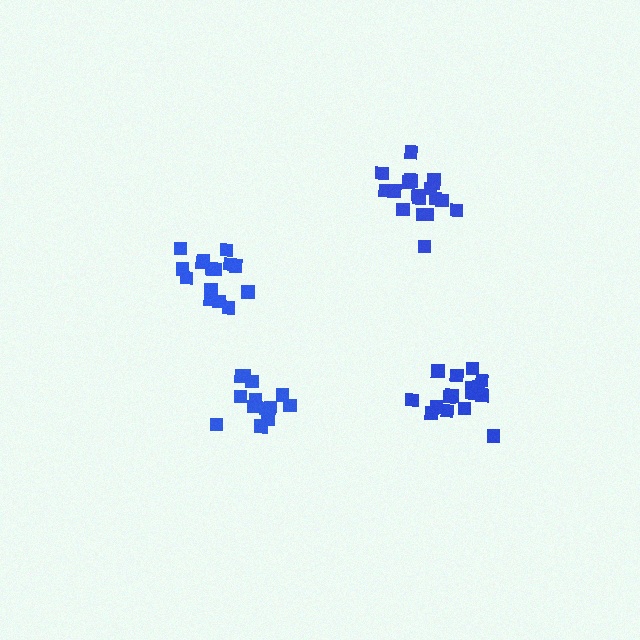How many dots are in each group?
Group 1: 15 dots, Group 2: 17 dots, Group 3: 16 dots, Group 4: 19 dots (67 total).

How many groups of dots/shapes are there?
There are 4 groups.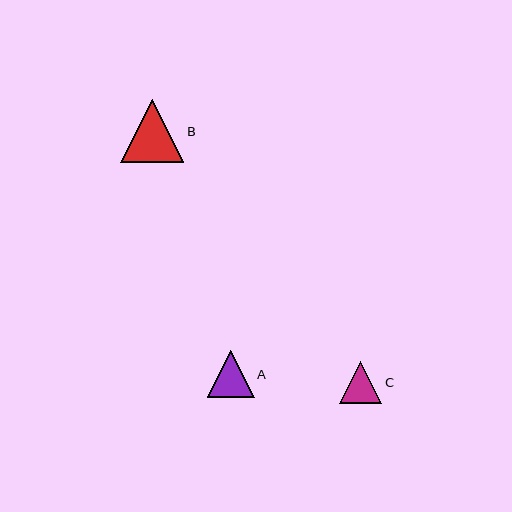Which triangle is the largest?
Triangle B is the largest with a size of approximately 63 pixels.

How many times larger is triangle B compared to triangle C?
Triangle B is approximately 1.5 times the size of triangle C.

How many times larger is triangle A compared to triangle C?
Triangle A is approximately 1.1 times the size of triangle C.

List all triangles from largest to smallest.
From largest to smallest: B, A, C.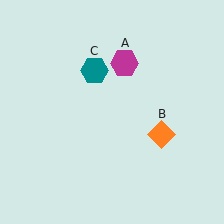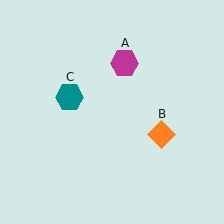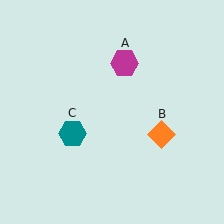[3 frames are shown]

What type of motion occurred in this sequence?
The teal hexagon (object C) rotated counterclockwise around the center of the scene.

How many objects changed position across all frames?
1 object changed position: teal hexagon (object C).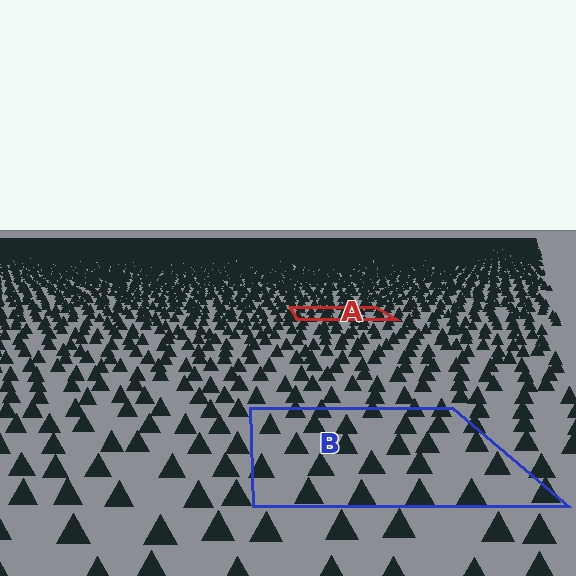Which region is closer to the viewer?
Region B is closer. The texture elements there are larger and more spread out.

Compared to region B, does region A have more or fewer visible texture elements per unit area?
Region A has more texture elements per unit area — they are packed more densely because it is farther away.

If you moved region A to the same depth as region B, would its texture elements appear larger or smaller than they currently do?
They would appear larger. At a closer depth, the same texture elements are projected at a bigger on-screen size.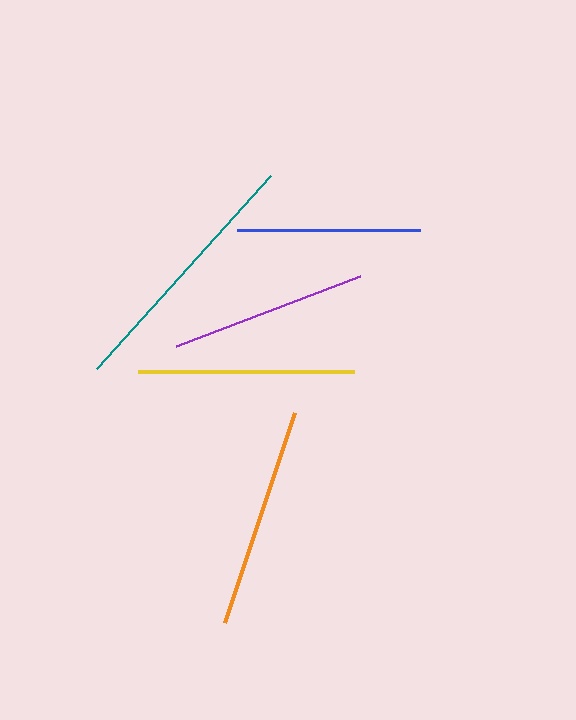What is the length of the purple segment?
The purple segment is approximately 197 pixels long.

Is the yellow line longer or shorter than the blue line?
The yellow line is longer than the blue line.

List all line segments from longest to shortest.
From longest to shortest: teal, orange, yellow, purple, blue.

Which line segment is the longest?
The teal line is the longest at approximately 259 pixels.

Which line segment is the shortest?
The blue line is the shortest at approximately 183 pixels.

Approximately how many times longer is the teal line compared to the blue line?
The teal line is approximately 1.4 times the length of the blue line.